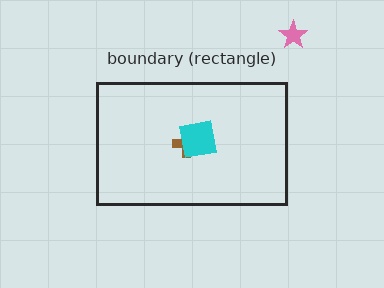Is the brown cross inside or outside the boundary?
Inside.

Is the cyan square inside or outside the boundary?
Inside.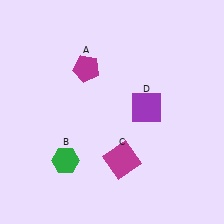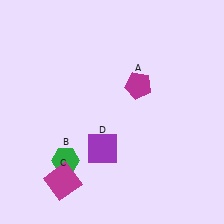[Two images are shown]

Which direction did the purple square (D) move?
The purple square (D) moved left.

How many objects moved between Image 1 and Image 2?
3 objects moved between the two images.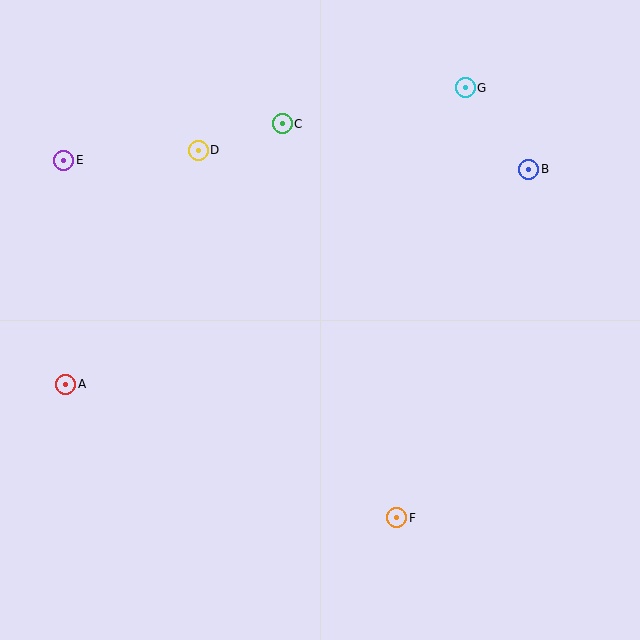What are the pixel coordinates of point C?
Point C is at (282, 124).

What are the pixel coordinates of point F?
Point F is at (397, 518).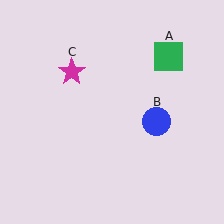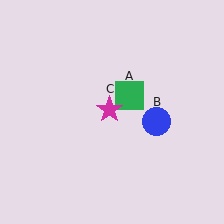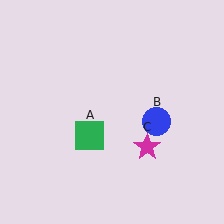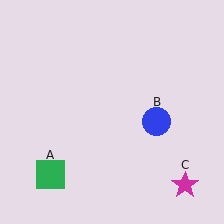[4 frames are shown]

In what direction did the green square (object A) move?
The green square (object A) moved down and to the left.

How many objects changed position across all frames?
2 objects changed position: green square (object A), magenta star (object C).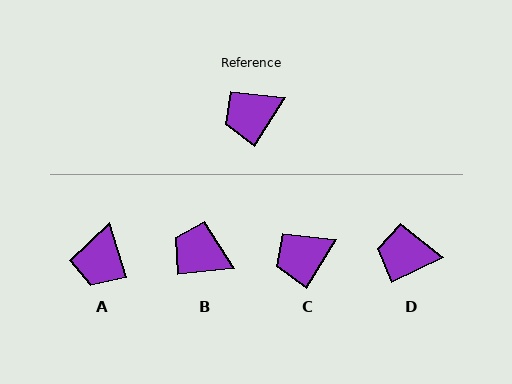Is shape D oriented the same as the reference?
No, it is off by about 32 degrees.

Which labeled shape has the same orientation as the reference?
C.